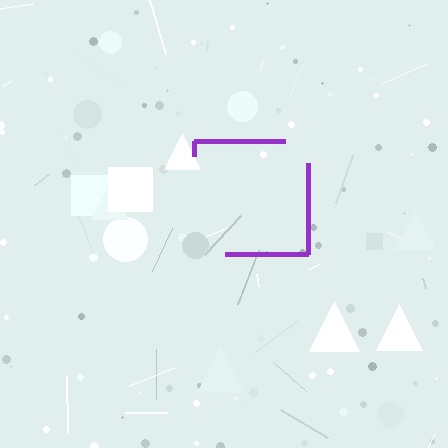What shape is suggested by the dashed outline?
The dashed outline suggests a square.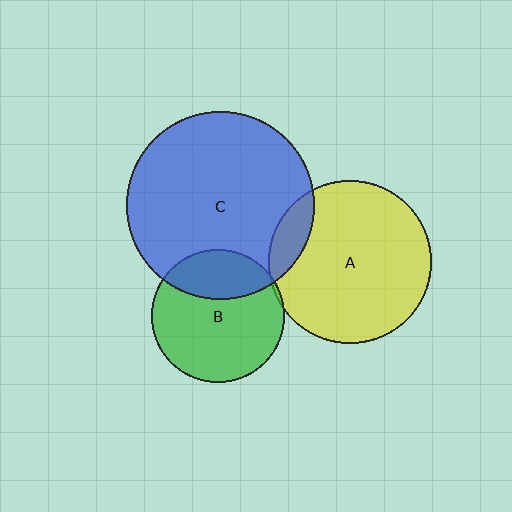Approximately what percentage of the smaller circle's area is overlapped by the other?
Approximately 30%.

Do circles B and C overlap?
Yes.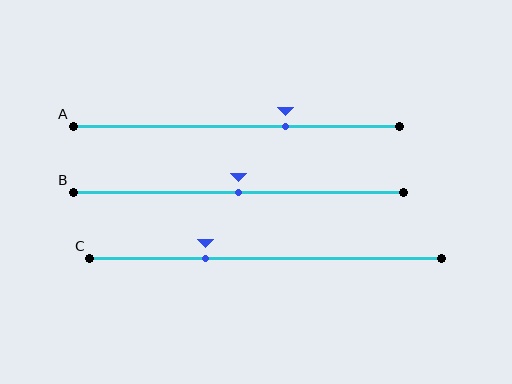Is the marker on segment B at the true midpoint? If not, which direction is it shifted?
Yes, the marker on segment B is at the true midpoint.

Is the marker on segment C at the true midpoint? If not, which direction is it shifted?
No, the marker on segment C is shifted to the left by about 17% of the segment length.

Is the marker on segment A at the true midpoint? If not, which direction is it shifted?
No, the marker on segment A is shifted to the right by about 15% of the segment length.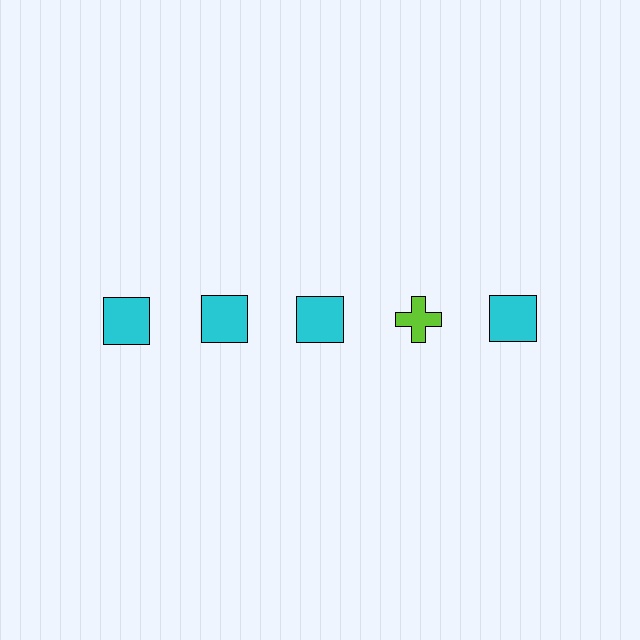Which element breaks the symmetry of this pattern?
The lime cross in the top row, second from right column breaks the symmetry. All other shapes are cyan squares.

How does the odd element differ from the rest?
It differs in both color (lime instead of cyan) and shape (cross instead of square).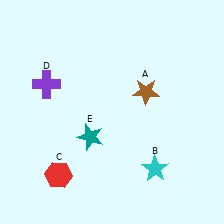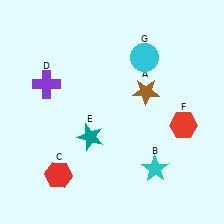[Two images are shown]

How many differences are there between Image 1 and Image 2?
There are 2 differences between the two images.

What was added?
A red hexagon (F), a cyan circle (G) were added in Image 2.